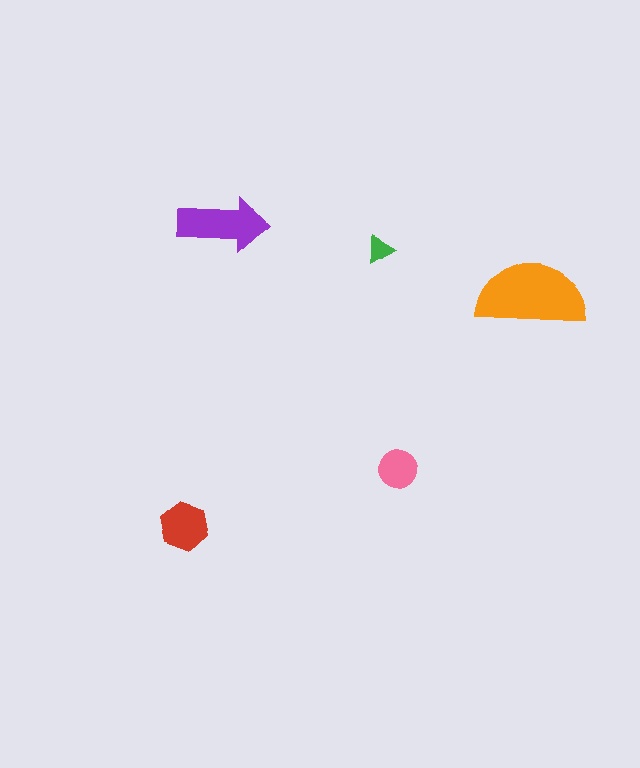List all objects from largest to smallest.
The orange semicircle, the purple arrow, the red hexagon, the pink circle, the green triangle.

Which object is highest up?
The purple arrow is topmost.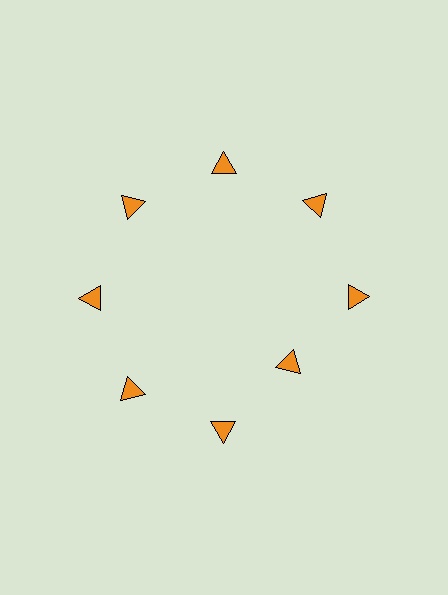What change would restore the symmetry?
The symmetry would be restored by moving it outward, back onto the ring so that all 8 triangles sit at equal angles and equal distance from the center.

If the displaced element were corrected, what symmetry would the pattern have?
It would have 8-fold rotational symmetry — the pattern would map onto itself every 45 degrees.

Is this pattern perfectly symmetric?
No. The 8 orange triangles are arranged in a ring, but one element near the 4 o'clock position is pulled inward toward the center, breaking the 8-fold rotational symmetry.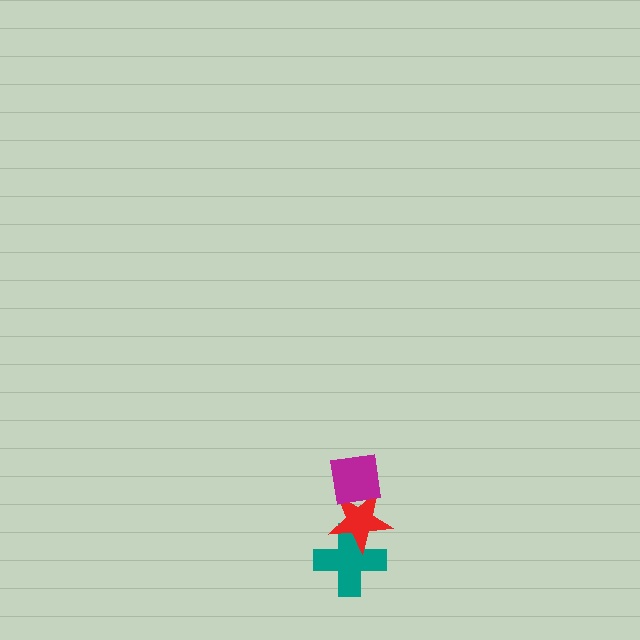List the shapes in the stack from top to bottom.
From top to bottom: the magenta square, the red star, the teal cross.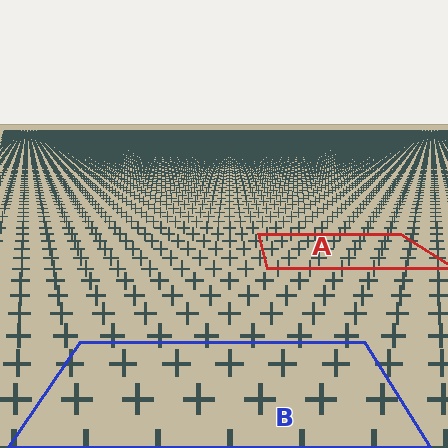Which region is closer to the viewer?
Region B is closer. The texture elements there are larger and more spread out.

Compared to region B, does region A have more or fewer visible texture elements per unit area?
Region A has more texture elements per unit area — they are packed more densely because it is farther away.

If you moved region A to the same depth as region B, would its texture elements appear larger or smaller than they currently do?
They would appear larger. At a closer depth, the same texture elements are projected at a bigger on-screen size.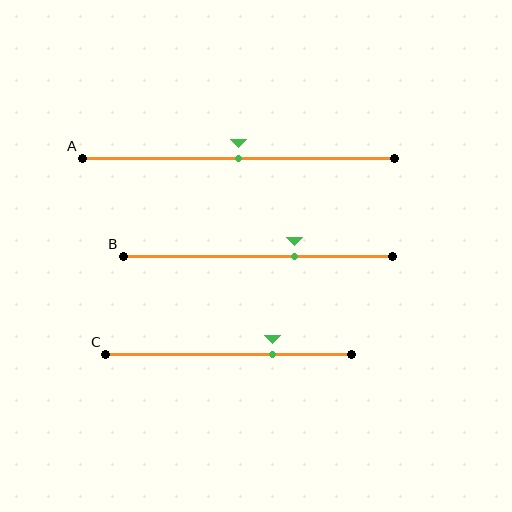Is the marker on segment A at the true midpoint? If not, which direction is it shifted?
Yes, the marker on segment A is at the true midpoint.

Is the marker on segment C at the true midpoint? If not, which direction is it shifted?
No, the marker on segment C is shifted to the right by about 18% of the segment length.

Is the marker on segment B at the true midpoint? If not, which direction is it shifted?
No, the marker on segment B is shifted to the right by about 14% of the segment length.